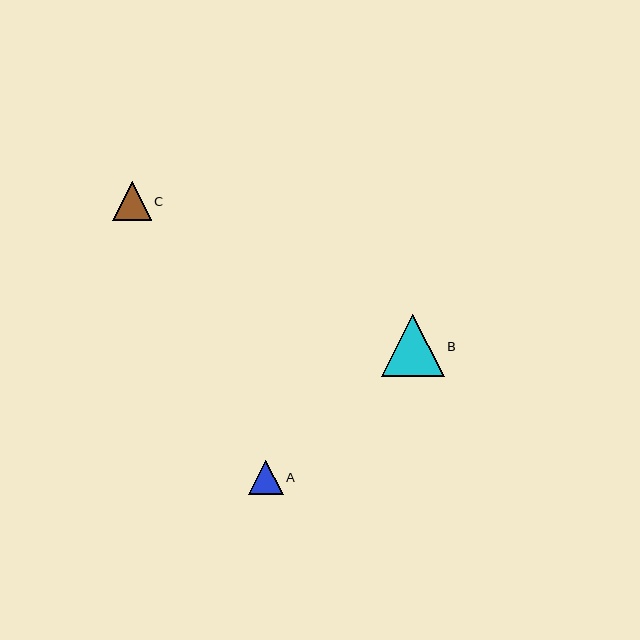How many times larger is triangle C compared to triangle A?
Triangle C is approximately 1.1 times the size of triangle A.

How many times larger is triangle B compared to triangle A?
Triangle B is approximately 1.8 times the size of triangle A.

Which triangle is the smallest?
Triangle A is the smallest with a size of approximately 35 pixels.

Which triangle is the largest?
Triangle B is the largest with a size of approximately 63 pixels.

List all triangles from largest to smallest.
From largest to smallest: B, C, A.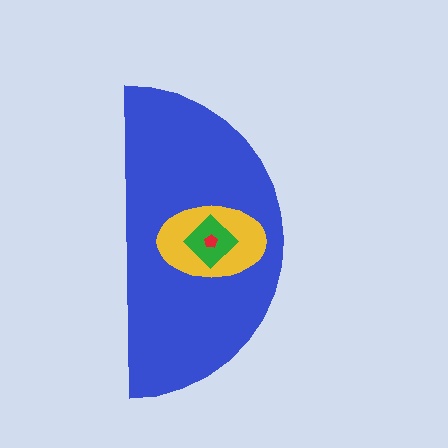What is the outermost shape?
The blue semicircle.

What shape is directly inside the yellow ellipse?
The green diamond.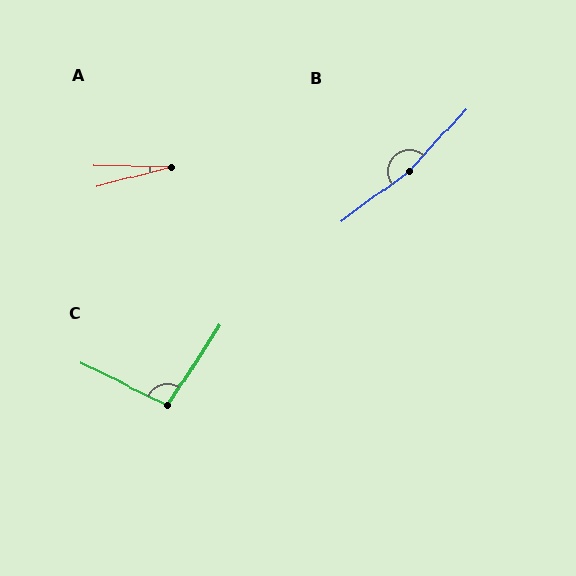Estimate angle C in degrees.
Approximately 97 degrees.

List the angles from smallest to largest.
A (16°), C (97°), B (169°).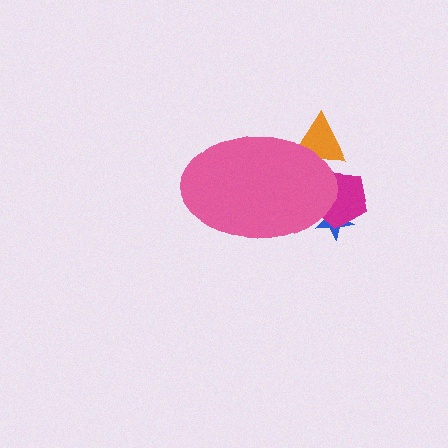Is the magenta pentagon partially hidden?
Yes, the magenta pentagon is partially hidden behind the pink ellipse.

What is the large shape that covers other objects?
A pink ellipse.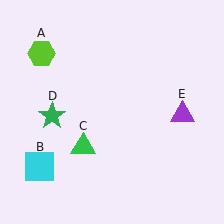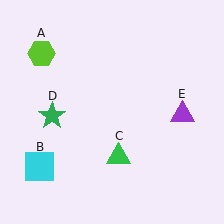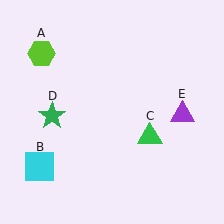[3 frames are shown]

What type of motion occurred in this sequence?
The green triangle (object C) rotated counterclockwise around the center of the scene.